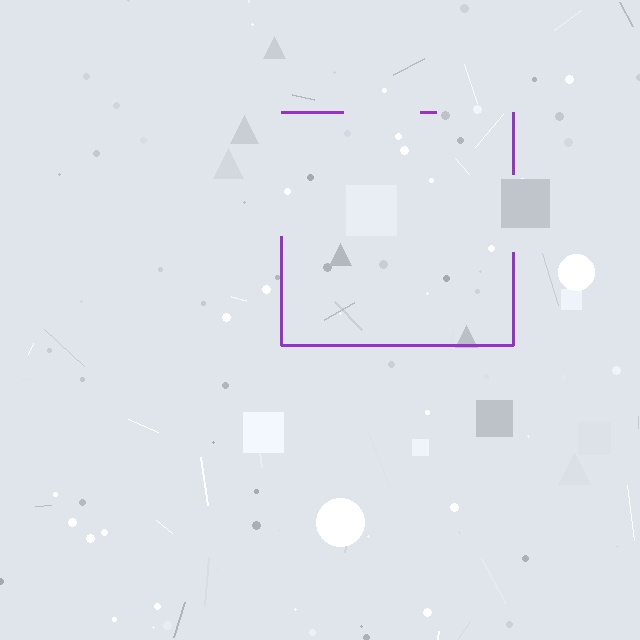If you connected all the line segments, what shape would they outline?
They would outline a square.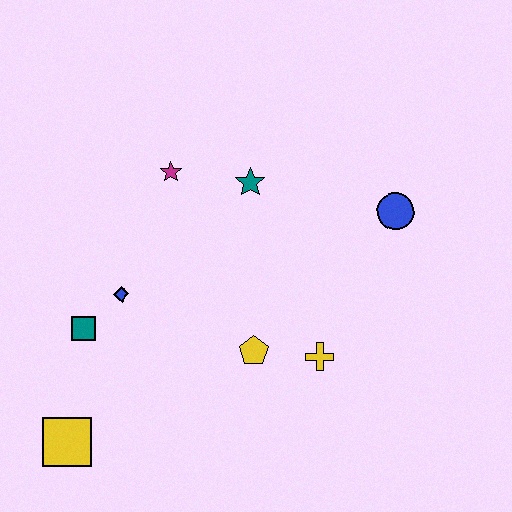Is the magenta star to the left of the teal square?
No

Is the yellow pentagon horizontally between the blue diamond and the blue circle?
Yes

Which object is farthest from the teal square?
The blue circle is farthest from the teal square.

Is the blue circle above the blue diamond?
Yes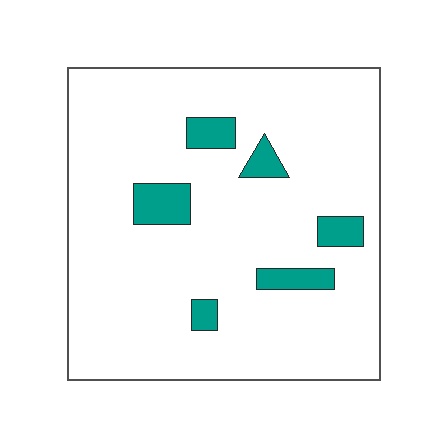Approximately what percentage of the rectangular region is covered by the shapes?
Approximately 10%.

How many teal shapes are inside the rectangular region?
6.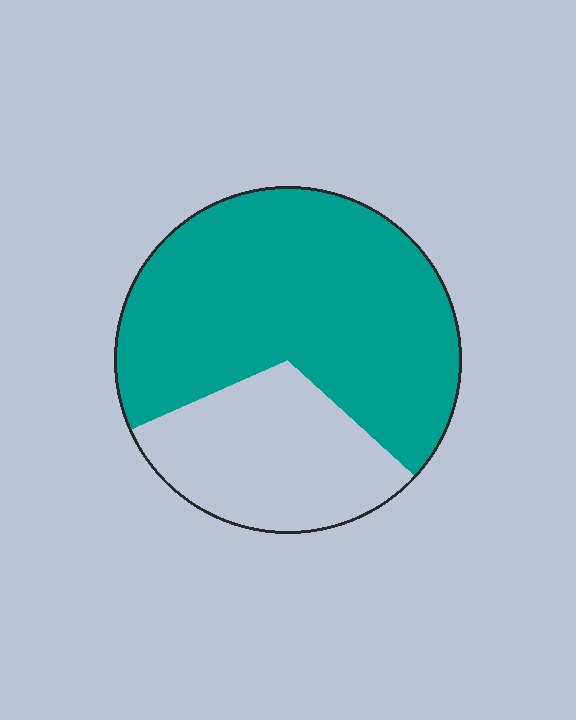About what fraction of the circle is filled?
About two thirds (2/3).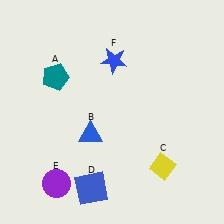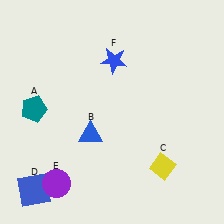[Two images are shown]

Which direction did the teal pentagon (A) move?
The teal pentagon (A) moved down.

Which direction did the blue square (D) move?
The blue square (D) moved left.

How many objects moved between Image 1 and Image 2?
2 objects moved between the two images.